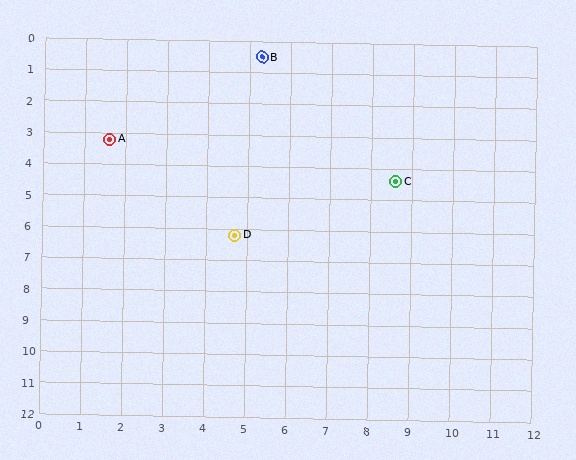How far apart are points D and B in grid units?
Points D and B are about 5.7 grid units apart.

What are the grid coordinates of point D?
Point D is at approximately (4.7, 6.2).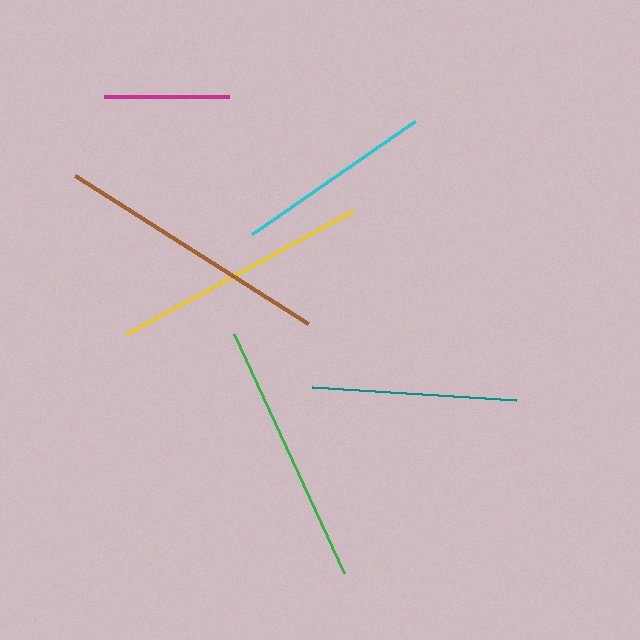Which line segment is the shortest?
The magenta line is the shortest at approximately 125 pixels.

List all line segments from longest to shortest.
From longest to shortest: brown, green, yellow, teal, cyan, magenta.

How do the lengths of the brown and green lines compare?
The brown and green lines are approximately the same length.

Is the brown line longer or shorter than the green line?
The brown line is longer than the green line.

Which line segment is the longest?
The brown line is the longest at approximately 276 pixels.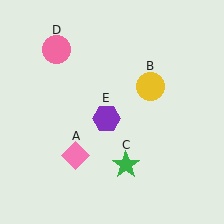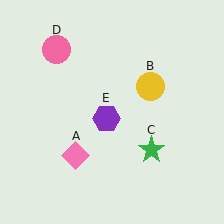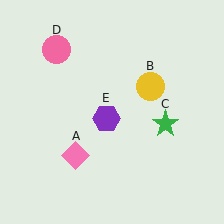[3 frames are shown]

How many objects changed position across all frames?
1 object changed position: green star (object C).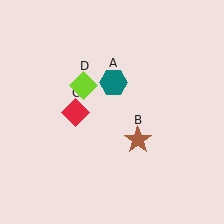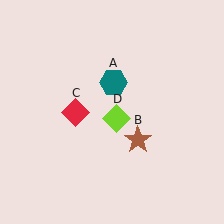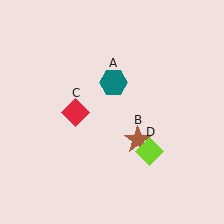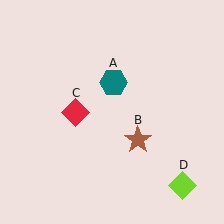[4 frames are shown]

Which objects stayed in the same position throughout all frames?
Teal hexagon (object A) and brown star (object B) and red diamond (object C) remained stationary.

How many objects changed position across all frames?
1 object changed position: lime diamond (object D).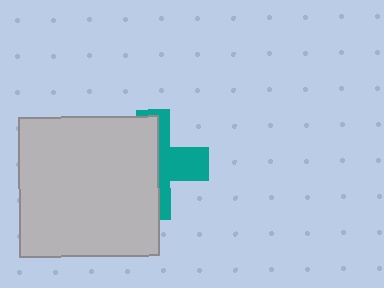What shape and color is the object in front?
The object in front is a light gray square.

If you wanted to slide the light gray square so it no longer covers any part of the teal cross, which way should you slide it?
Slide it left — that is the most direct way to separate the two shapes.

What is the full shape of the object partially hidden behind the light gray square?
The partially hidden object is a teal cross.